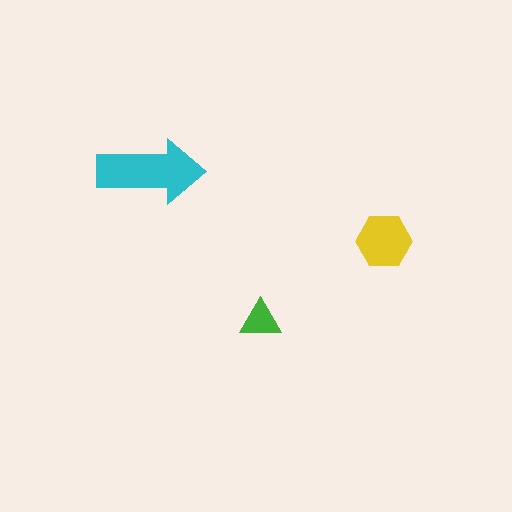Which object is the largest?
The cyan arrow.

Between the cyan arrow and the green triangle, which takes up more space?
The cyan arrow.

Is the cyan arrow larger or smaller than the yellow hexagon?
Larger.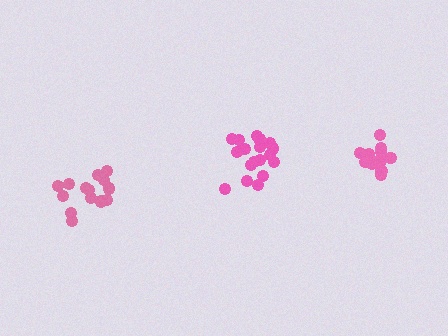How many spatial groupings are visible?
There are 3 spatial groupings.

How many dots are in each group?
Group 1: 14 dots, Group 2: 18 dots, Group 3: 12 dots (44 total).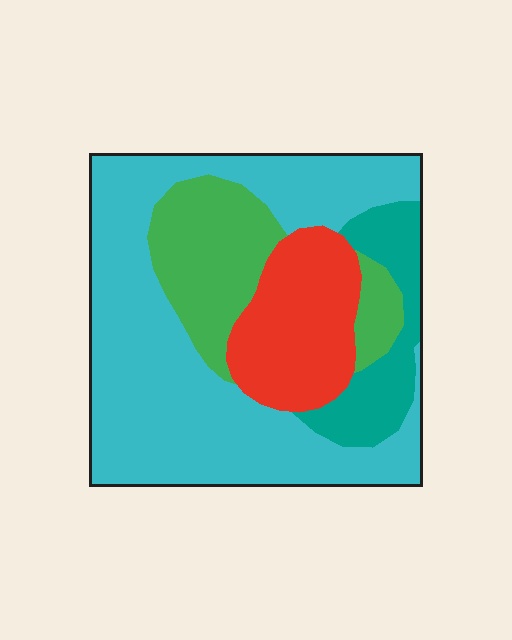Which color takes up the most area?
Cyan, at roughly 55%.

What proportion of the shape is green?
Green covers around 20% of the shape.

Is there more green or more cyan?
Cyan.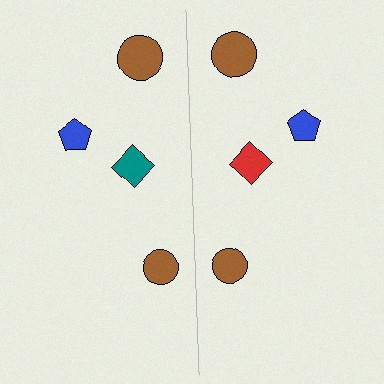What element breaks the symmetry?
The red diamond on the right side breaks the symmetry — its mirror counterpart is teal.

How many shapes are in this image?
There are 8 shapes in this image.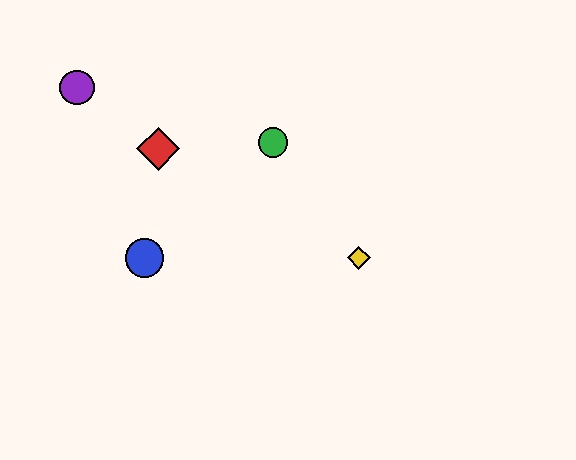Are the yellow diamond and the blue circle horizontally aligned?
Yes, both are at y≈258.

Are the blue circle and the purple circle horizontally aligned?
No, the blue circle is at y≈258 and the purple circle is at y≈87.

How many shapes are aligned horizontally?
2 shapes (the blue circle, the yellow diamond) are aligned horizontally.